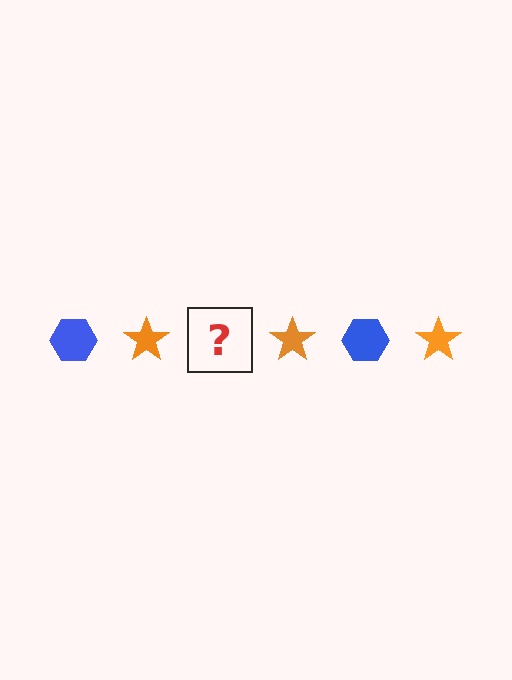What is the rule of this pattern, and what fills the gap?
The rule is that the pattern alternates between blue hexagon and orange star. The gap should be filled with a blue hexagon.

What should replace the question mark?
The question mark should be replaced with a blue hexagon.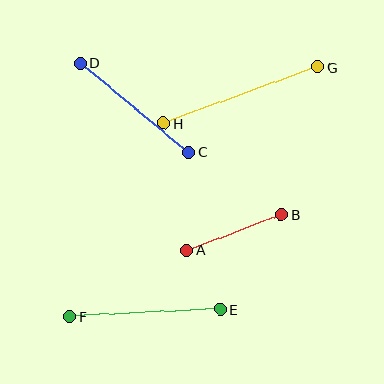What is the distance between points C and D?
The distance is approximately 140 pixels.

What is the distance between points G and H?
The distance is approximately 164 pixels.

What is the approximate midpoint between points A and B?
The midpoint is at approximately (234, 232) pixels.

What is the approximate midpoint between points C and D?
The midpoint is at approximately (135, 108) pixels.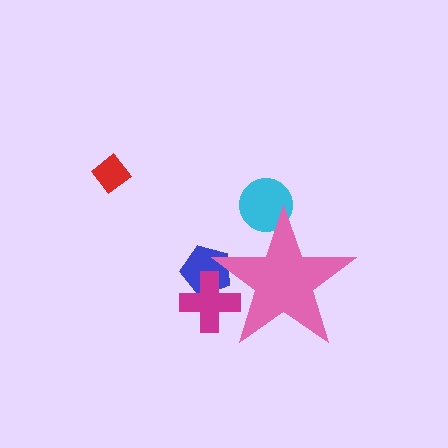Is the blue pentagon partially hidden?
Yes, the blue pentagon is partially hidden behind the pink star.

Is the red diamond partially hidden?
No, the red diamond is fully visible.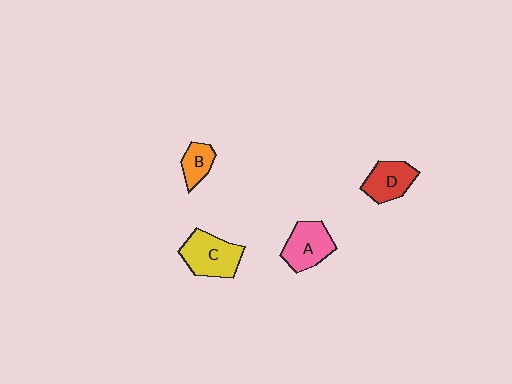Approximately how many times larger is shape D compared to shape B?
Approximately 1.6 times.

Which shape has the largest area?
Shape C (yellow).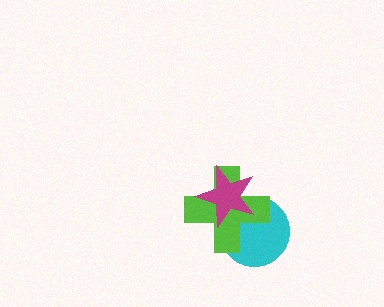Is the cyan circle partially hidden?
Yes, it is partially covered by another shape.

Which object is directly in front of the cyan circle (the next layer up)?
The lime cross is directly in front of the cyan circle.